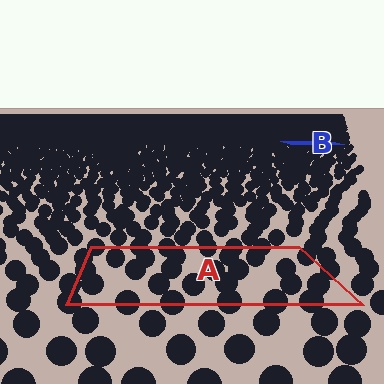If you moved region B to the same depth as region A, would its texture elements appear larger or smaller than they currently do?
They would appear larger. At a closer depth, the same texture elements are projected at a bigger on-screen size.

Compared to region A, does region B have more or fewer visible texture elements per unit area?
Region B has more texture elements per unit area — they are packed more densely because it is farther away.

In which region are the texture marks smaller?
The texture marks are smaller in region B, because it is farther away.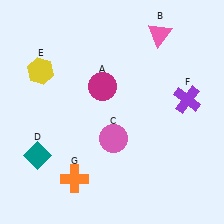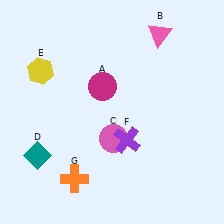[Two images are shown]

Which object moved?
The purple cross (F) moved left.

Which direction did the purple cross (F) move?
The purple cross (F) moved left.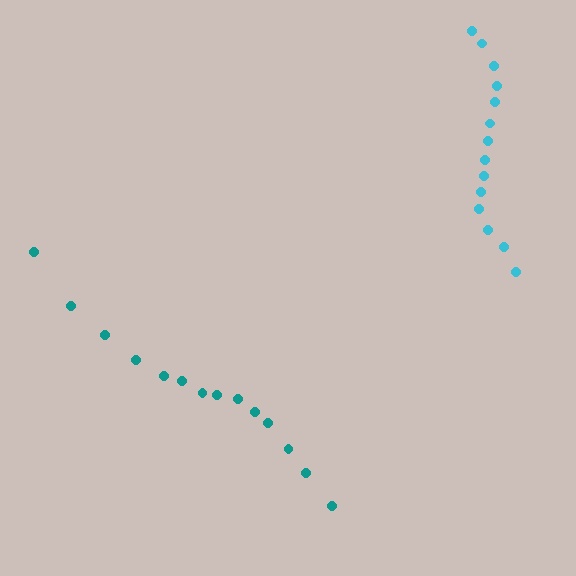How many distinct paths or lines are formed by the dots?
There are 2 distinct paths.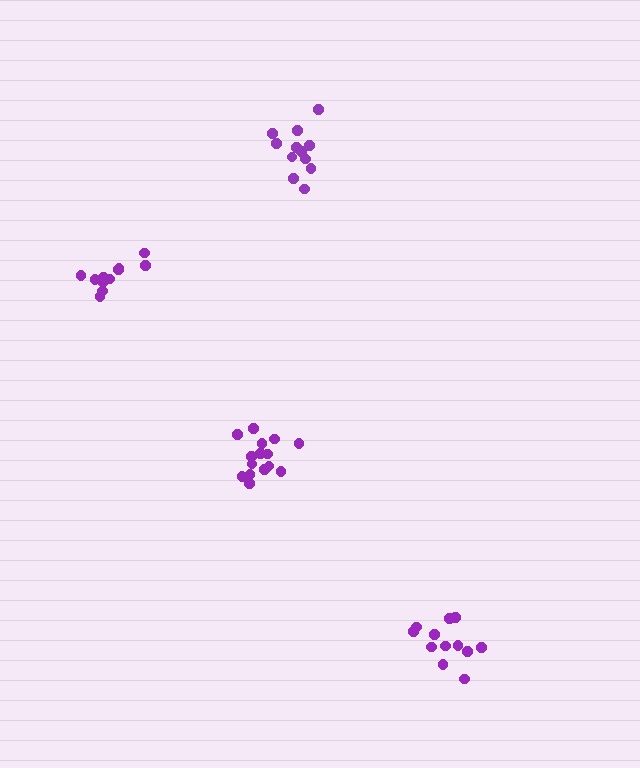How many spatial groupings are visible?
There are 4 spatial groupings.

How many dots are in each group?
Group 1: 12 dots, Group 2: 11 dots, Group 3: 12 dots, Group 4: 15 dots (50 total).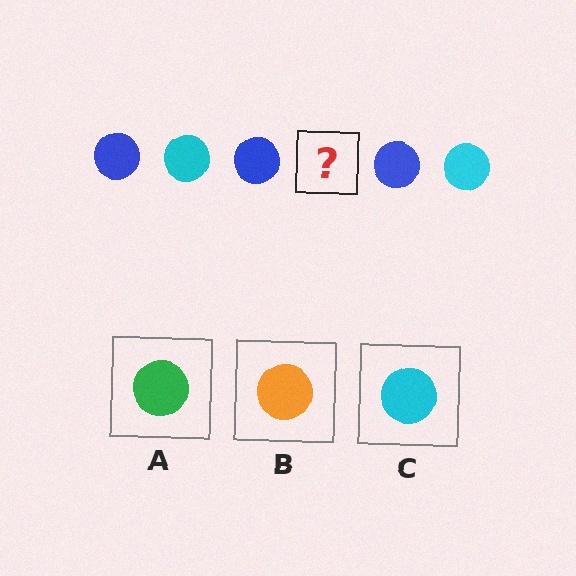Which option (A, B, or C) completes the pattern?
C.